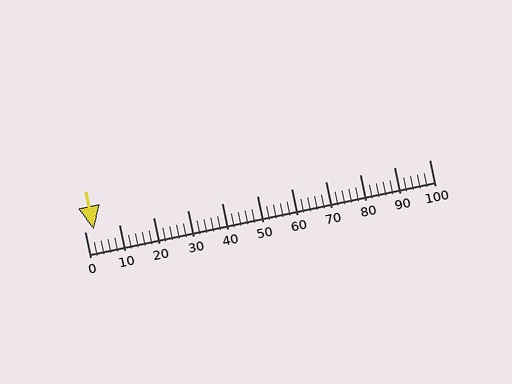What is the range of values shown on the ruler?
The ruler shows values from 0 to 100.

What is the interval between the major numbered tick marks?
The major tick marks are spaced 10 units apart.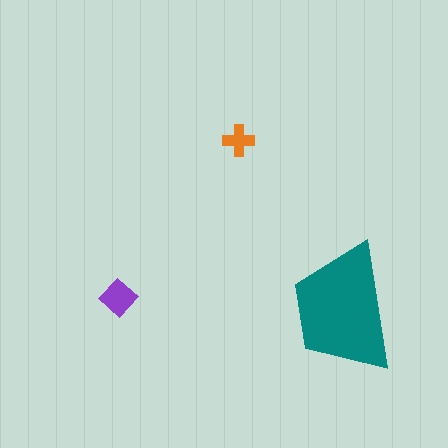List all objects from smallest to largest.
The orange cross, the purple diamond, the teal trapezoid.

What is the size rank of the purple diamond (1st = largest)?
2nd.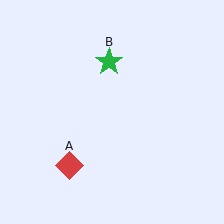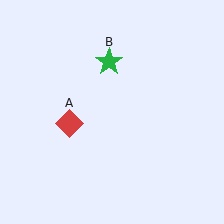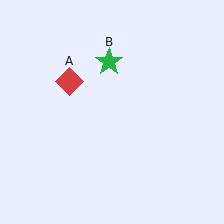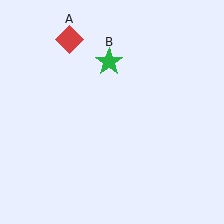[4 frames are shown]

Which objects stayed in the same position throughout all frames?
Green star (object B) remained stationary.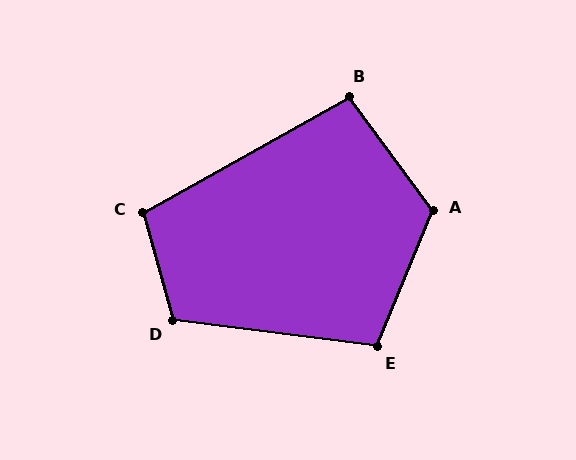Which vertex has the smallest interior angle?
B, at approximately 97 degrees.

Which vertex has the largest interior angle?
A, at approximately 121 degrees.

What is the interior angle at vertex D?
Approximately 113 degrees (obtuse).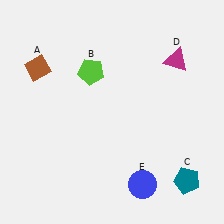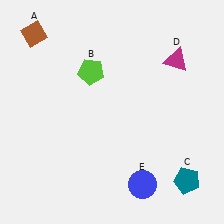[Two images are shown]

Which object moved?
The brown diamond (A) moved up.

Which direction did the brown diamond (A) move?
The brown diamond (A) moved up.